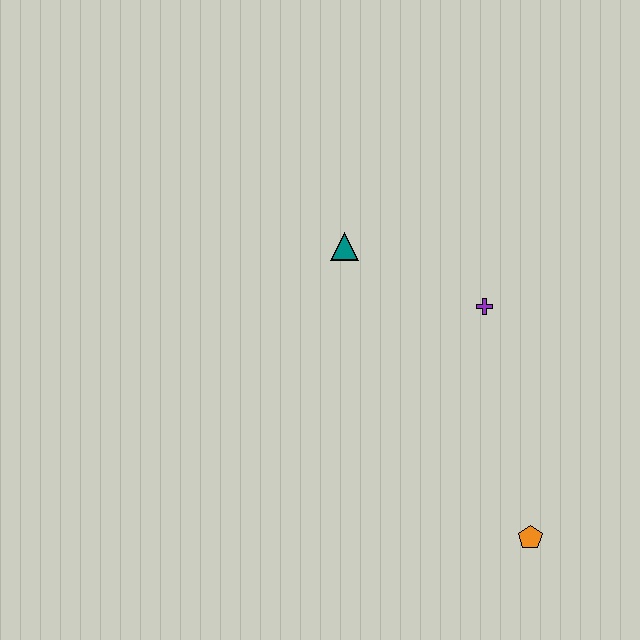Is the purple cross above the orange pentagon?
Yes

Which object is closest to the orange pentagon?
The purple cross is closest to the orange pentagon.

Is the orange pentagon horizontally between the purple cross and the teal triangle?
No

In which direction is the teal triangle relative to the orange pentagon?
The teal triangle is above the orange pentagon.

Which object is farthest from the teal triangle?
The orange pentagon is farthest from the teal triangle.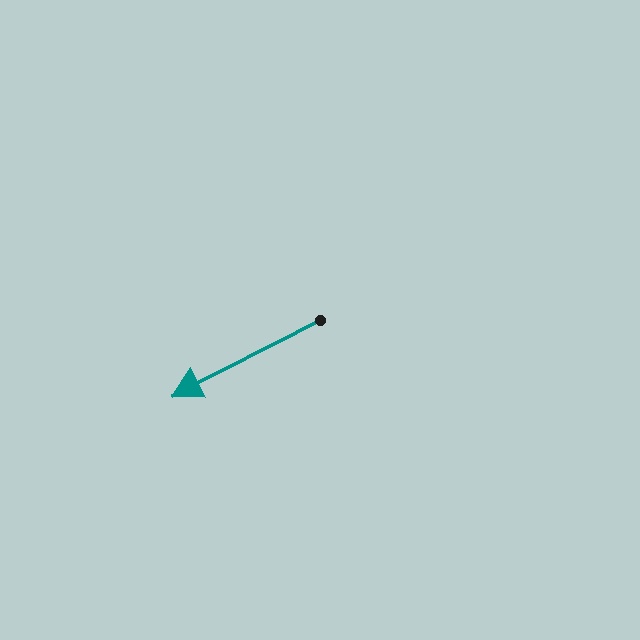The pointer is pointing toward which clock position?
Roughly 8 o'clock.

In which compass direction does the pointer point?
Southwest.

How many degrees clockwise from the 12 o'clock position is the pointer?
Approximately 243 degrees.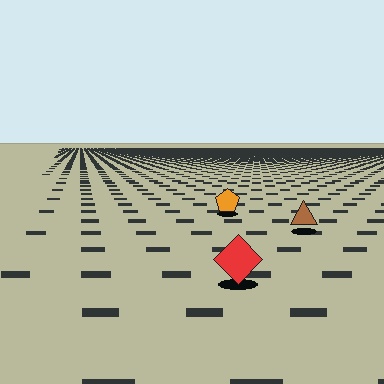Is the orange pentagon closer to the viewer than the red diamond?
No. The red diamond is closer — you can tell from the texture gradient: the ground texture is coarser near it.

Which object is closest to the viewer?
The red diamond is closest. The texture marks near it are larger and more spread out.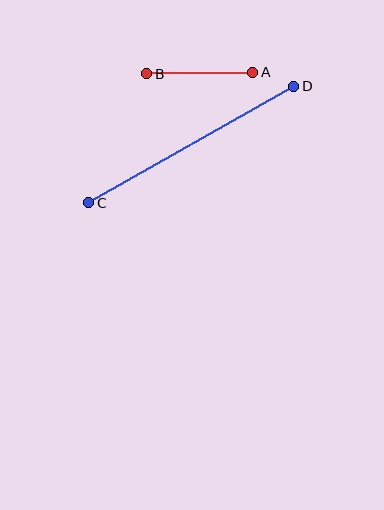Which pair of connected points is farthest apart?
Points C and D are farthest apart.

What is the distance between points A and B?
The distance is approximately 106 pixels.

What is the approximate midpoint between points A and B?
The midpoint is at approximately (200, 73) pixels.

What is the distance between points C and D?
The distance is approximately 236 pixels.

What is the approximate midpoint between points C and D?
The midpoint is at approximately (191, 144) pixels.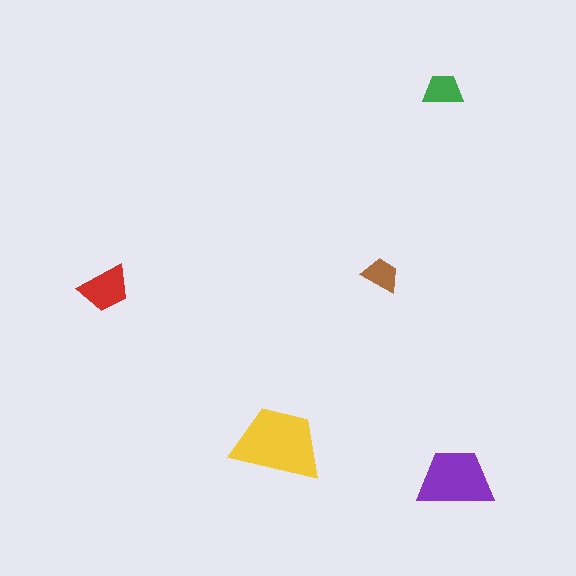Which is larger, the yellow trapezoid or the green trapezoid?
The yellow one.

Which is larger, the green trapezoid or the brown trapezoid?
The green one.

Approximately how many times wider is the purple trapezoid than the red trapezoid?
About 1.5 times wider.